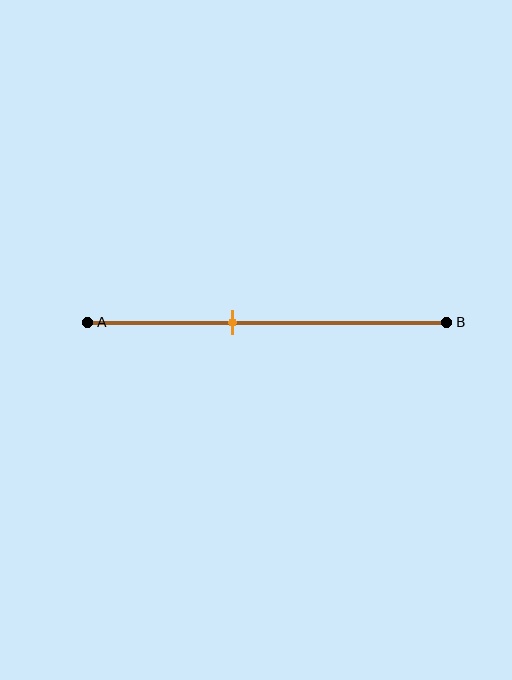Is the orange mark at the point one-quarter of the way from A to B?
No, the mark is at about 40% from A, not at the 25% one-quarter point.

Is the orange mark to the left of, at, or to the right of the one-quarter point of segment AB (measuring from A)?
The orange mark is to the right of the one-quarter point of segment AB.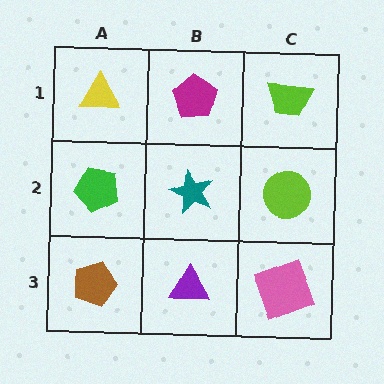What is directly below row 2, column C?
A pink square.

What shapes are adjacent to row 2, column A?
A yellow triangle (row 1, column A), a brown pentagon (row 3, column A), a teal star (row 2, column B).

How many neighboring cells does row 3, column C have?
2.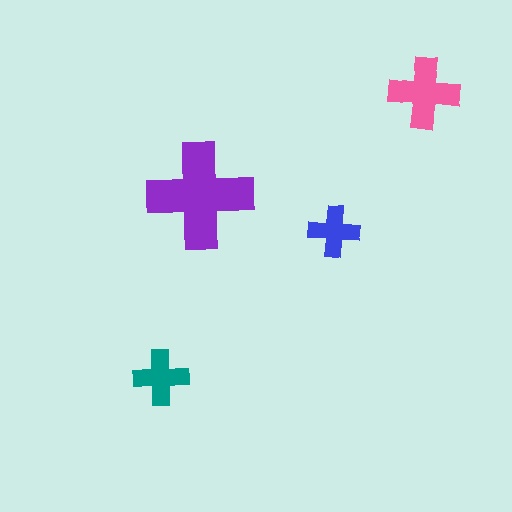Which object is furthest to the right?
The pink cross is rightmost.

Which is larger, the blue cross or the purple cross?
The purple one.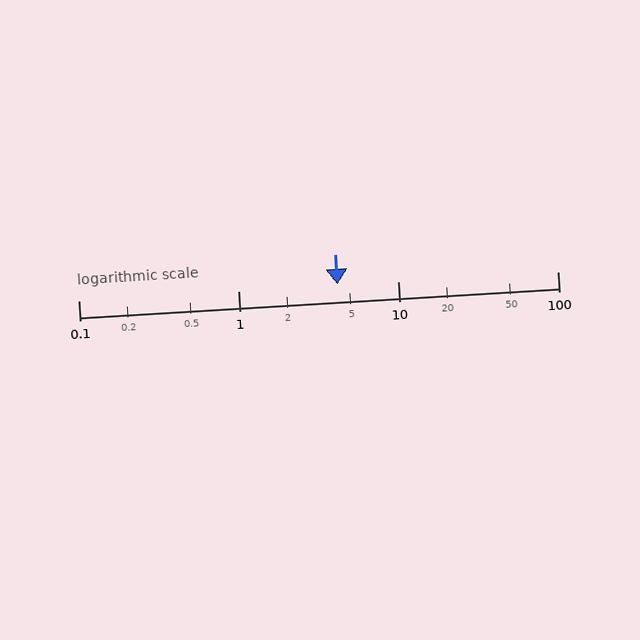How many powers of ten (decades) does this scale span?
The scale spans 3 decades, from 0.1 to 100.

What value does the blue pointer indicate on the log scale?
The pointer indicates approximately 4.2.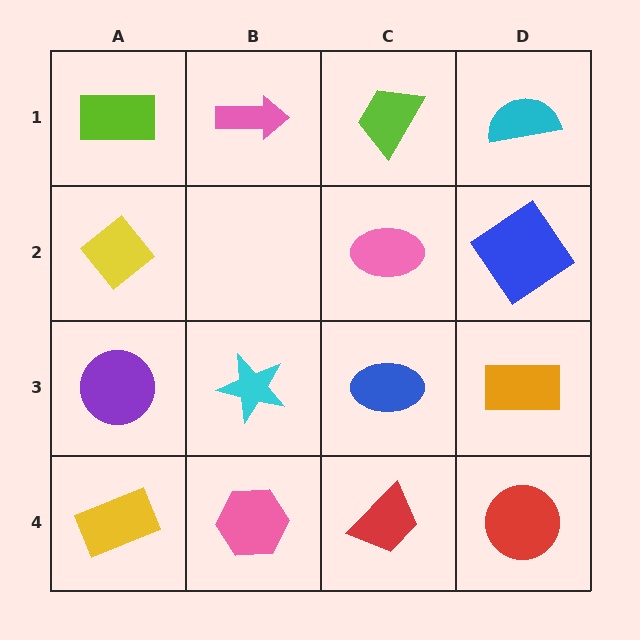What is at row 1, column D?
A cyan semicircle.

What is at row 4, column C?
A red trapezoid.